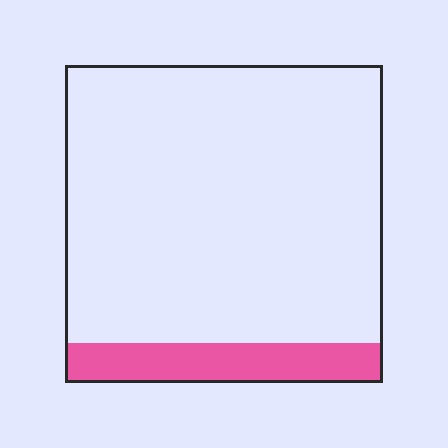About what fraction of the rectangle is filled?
About one eighth (1/8).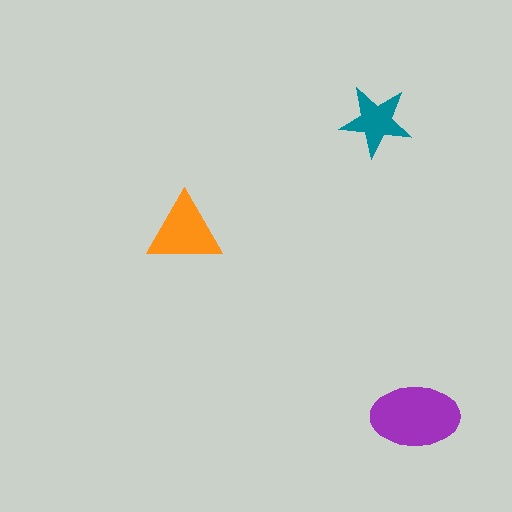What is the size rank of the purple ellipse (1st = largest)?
1st.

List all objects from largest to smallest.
The purple ellipse, the orange triangle, the teal star.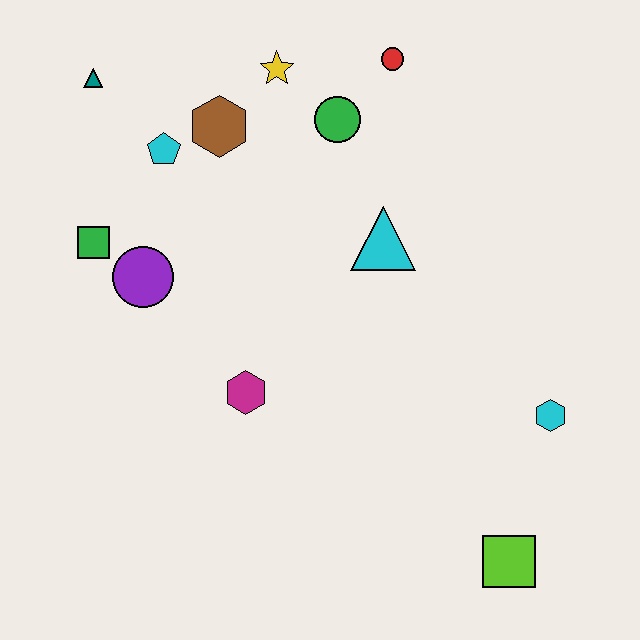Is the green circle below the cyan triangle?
No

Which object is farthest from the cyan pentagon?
The lime square is farthest from the cyan pentagon.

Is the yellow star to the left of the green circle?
Yes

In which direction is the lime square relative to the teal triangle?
The lime square is below the teal triangle.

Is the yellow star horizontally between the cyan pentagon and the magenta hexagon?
No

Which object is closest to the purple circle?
The green square is closest to the purple circle.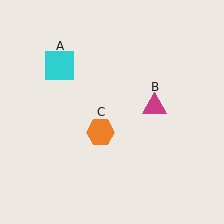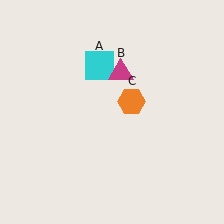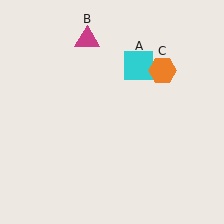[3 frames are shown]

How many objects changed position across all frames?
3 objects changed position: cyan square (object A), magenta triangle (object B), orange hexagon (object C).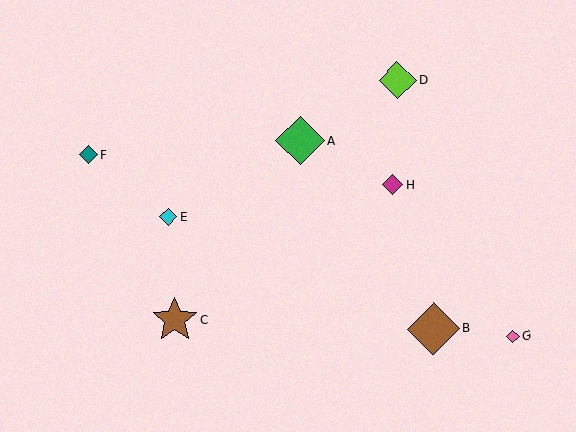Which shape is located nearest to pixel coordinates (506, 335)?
The pink diamond (labeled G) at (513, 336) is nearest to that location.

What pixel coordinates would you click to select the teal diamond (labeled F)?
Click at (89, 155) to select the teal diamond F.